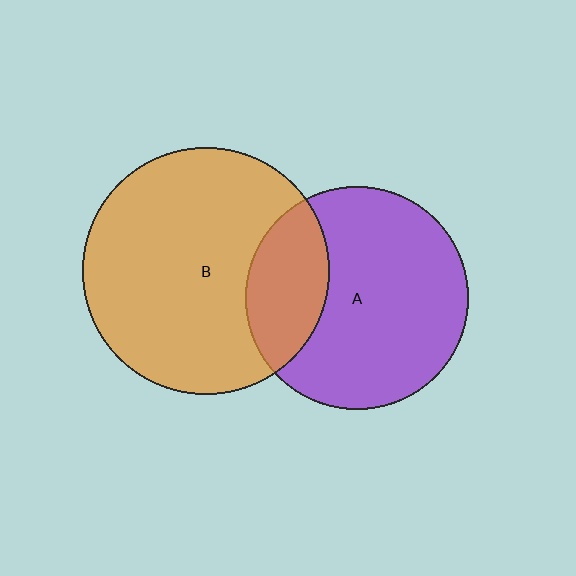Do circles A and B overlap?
Yes.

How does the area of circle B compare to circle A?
Approximately 1.2 times.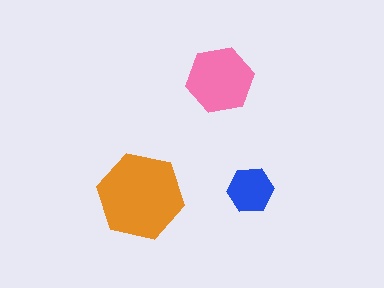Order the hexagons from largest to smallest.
the orange one, the pink one, the blue one.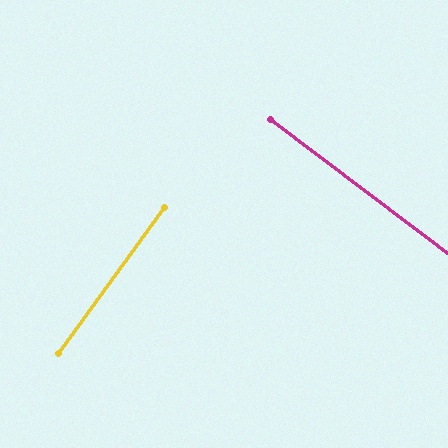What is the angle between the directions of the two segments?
Approximately 89 degrees.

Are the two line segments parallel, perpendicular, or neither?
Perpendicular — they meet at approximately 89°.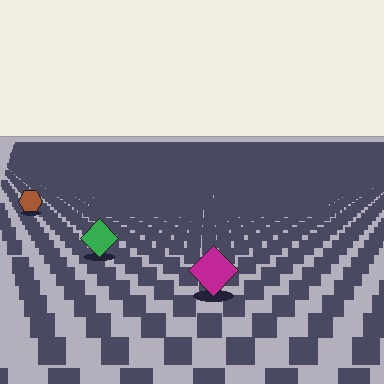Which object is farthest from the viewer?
The brown hexagon is farthest from the viewer. It appears smaller and the ground texture around it is denser.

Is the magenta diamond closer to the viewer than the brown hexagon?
Yes. The magenta diamond is closer — you can tell from the texture gradient: the ground texture is coarser near it.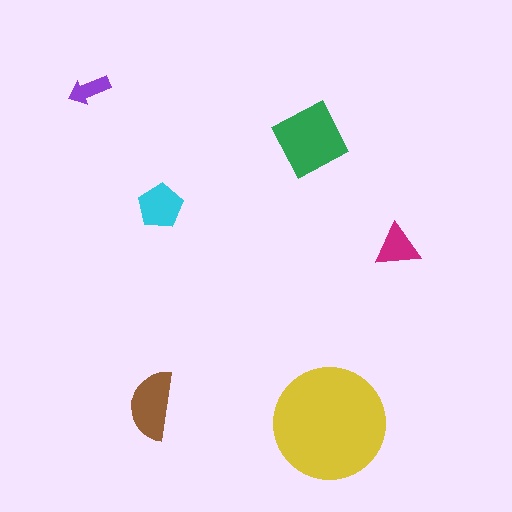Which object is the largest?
The yellow circle.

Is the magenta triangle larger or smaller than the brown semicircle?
Smaller.